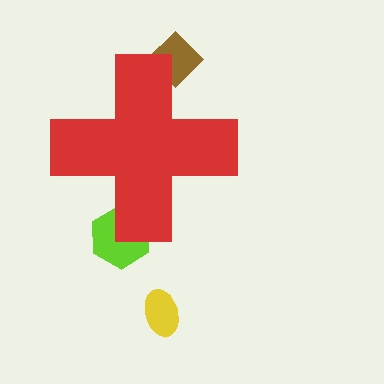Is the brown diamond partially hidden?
Yes, the brown diamond is partially hidden behind the red cross.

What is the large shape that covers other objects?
A red cross.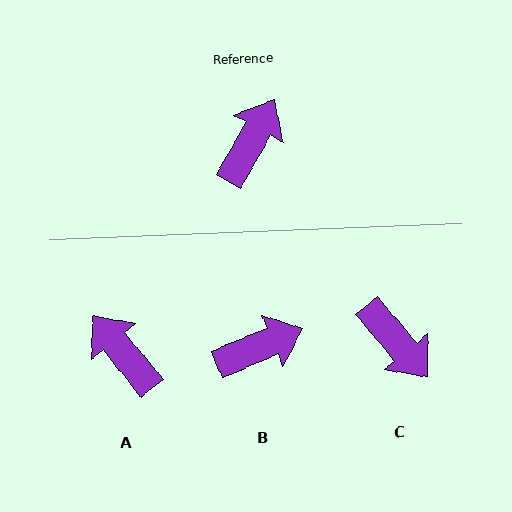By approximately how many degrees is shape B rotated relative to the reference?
Approximately 38 degrees clockwise.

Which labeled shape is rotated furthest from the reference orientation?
C, about 111 degrees away.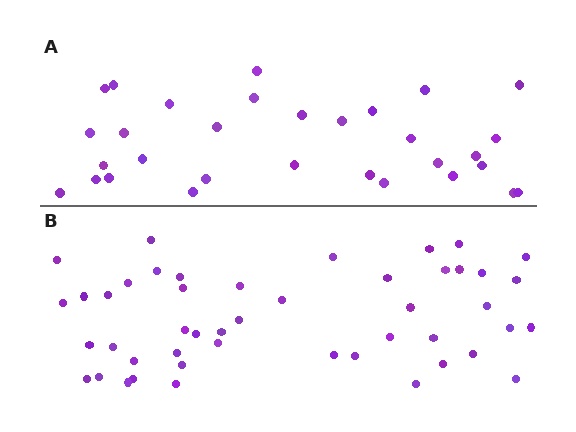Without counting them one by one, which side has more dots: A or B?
Region B (the bottom region) has more dots.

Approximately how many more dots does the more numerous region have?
Region B has approximately 15 more dots than region A.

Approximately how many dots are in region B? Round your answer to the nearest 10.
About 50 dots. (The exact count is 47, which rounds to 50.)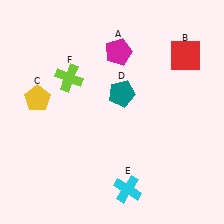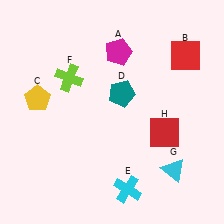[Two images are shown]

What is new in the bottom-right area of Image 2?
A cyan triangle (G) was added in the bottom-right area of Image 2.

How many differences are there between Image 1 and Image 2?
There are 2 differences between the two images.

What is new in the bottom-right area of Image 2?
A red square (H) was added in the bottom-right area of Image 2.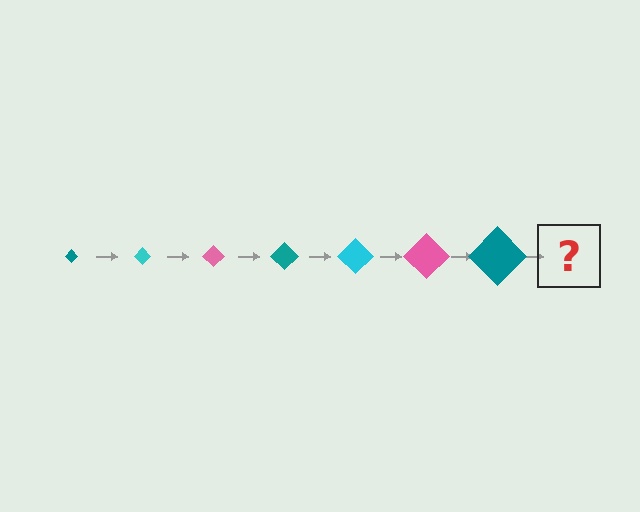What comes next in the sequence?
The next element should be a cyan diamond, larger than the previous one.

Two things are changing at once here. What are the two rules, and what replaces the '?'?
The two rules are that the diamond grows larger each step and the color cycles through teal, cyan, and pink. The '?' should be a cyan diamond, larger than the previous one.